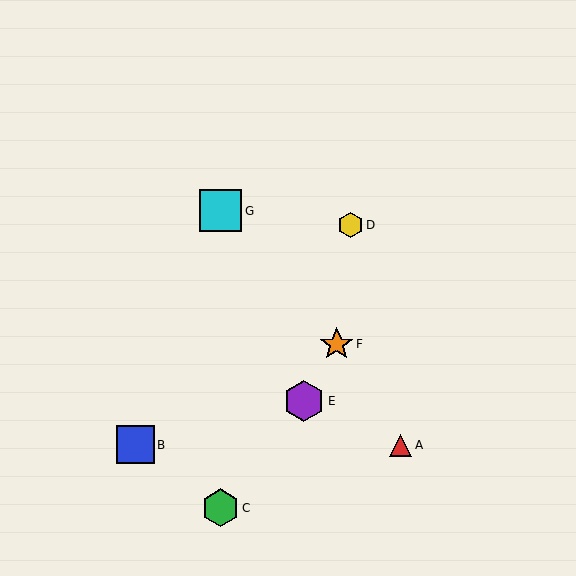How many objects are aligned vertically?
2 objects (C, G) are aligned vertically.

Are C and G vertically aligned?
Yes, both are at x≈221.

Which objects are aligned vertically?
Objects C, G are aligned vertically.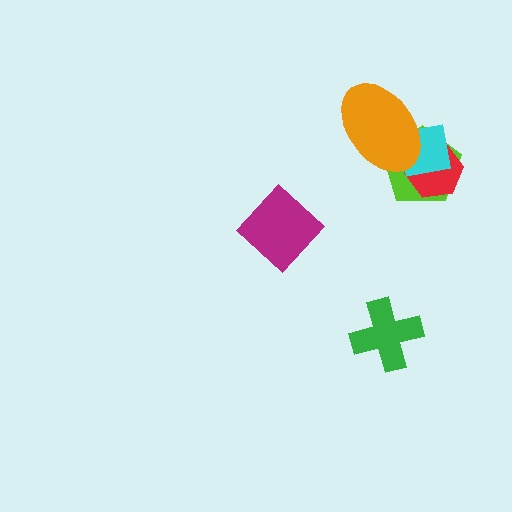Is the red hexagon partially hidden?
Yes, it is partially covered by another shape.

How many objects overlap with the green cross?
0 objects overlap with the green cross.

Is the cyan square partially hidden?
Yes, it is partially covered by another shape.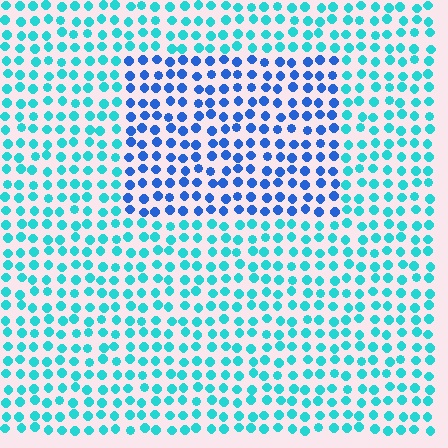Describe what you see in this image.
The image is filled with small cyan elements in a uniform arrangement. A rectangle-shaped region is visible where the elements are tinted to a slightly different hue, forming a subtle color boundary.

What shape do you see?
I see a rectangle.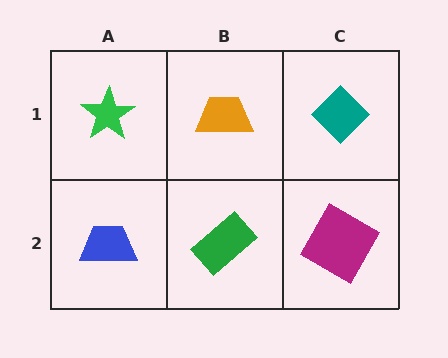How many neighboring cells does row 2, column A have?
2.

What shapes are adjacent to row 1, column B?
A green rectangle (row 2, column B), a green star (row 1, column A), a teal diamond (row 1, column C).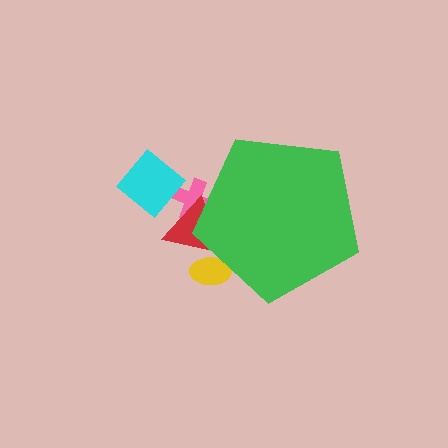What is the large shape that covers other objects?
A green pentagon.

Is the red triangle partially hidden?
Yes, the red triangle is partially hidden behind the green pentagon.